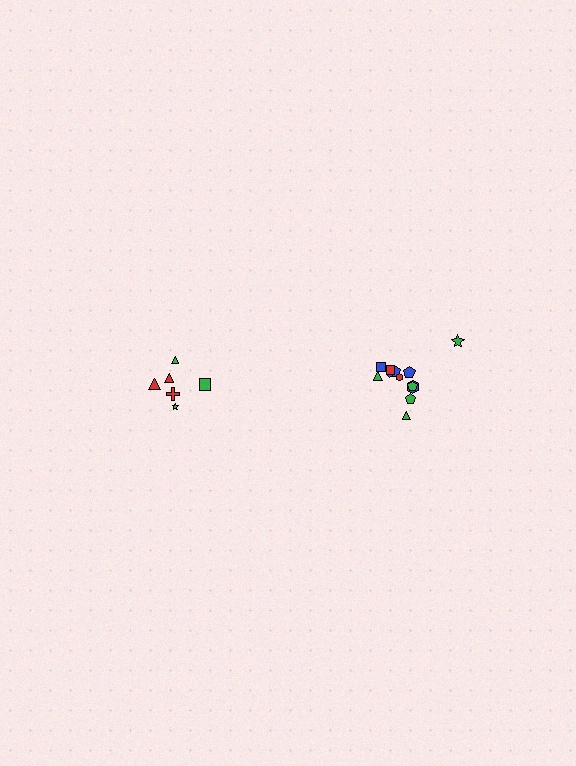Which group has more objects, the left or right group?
The right group.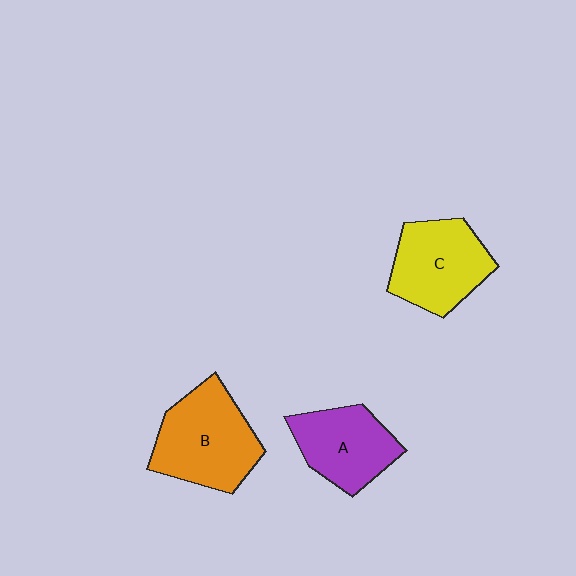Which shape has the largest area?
Shape B (orange).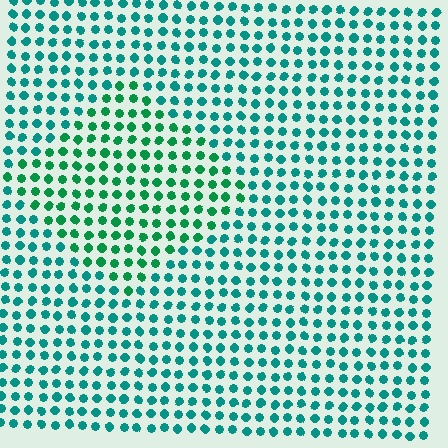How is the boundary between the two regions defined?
The boundary is defined purely by a slight shift in hue (about 28 degrees). Spacing, size, and orientation are identical on both sides.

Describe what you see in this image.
The image is filled with small teal elements in a uniform arrangement. A diamond-shaped region is visible where the elements are tinted to a slightly different hue, forming a subtle color boundary.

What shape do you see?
I see a diamond.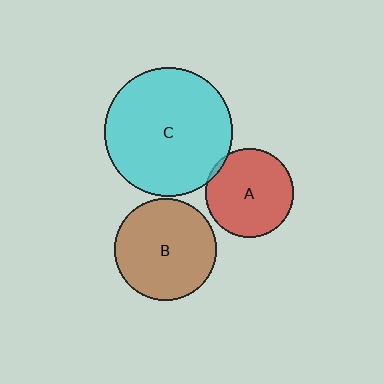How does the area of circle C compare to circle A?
Approximately 2.1 times.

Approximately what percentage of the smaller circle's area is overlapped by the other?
Approximately 5%.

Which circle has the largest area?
Circle C (cyan).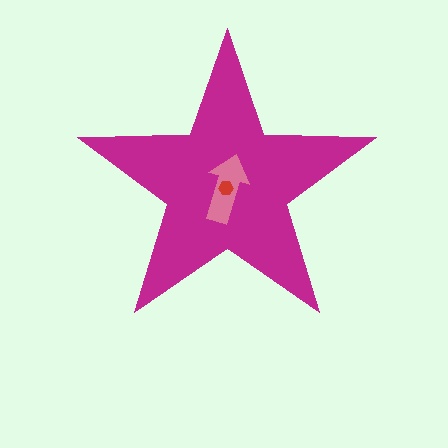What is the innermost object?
The red hexagon.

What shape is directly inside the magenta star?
The pink arrow.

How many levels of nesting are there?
3.